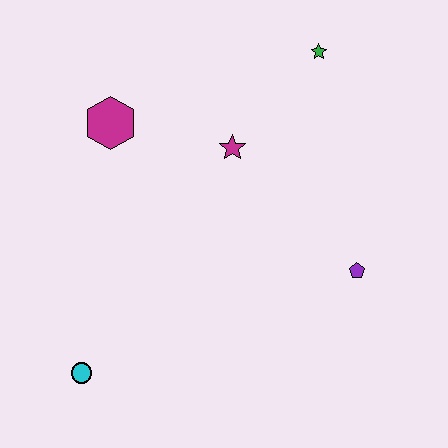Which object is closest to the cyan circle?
The magenta hexagon is closest to the cyan circle.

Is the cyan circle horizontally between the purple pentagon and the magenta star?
No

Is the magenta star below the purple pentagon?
No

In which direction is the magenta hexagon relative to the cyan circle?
The magenta hexagon is above the cyan circle.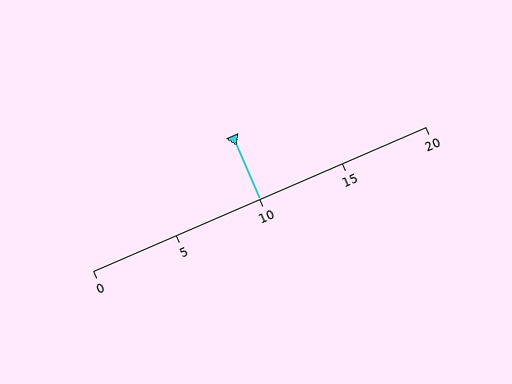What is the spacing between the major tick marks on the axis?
The major ticks are spaced 5 apart.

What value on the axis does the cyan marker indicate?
The marker indicates approximately 10.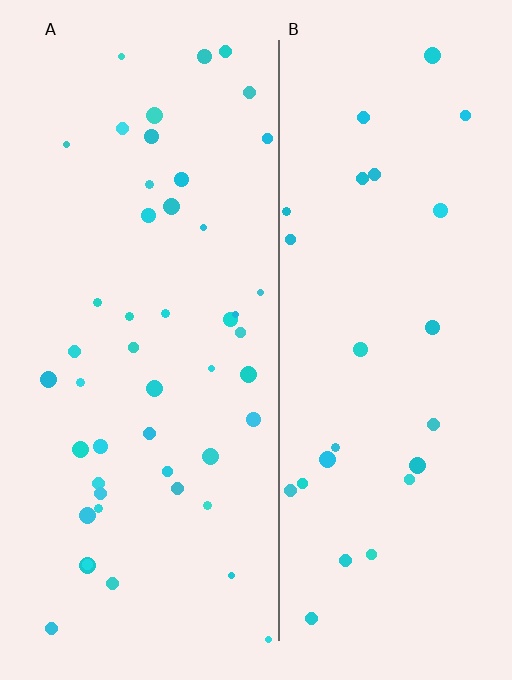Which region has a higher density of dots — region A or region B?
A (the left).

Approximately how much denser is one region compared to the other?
Approximately 1.9× — region A over region B.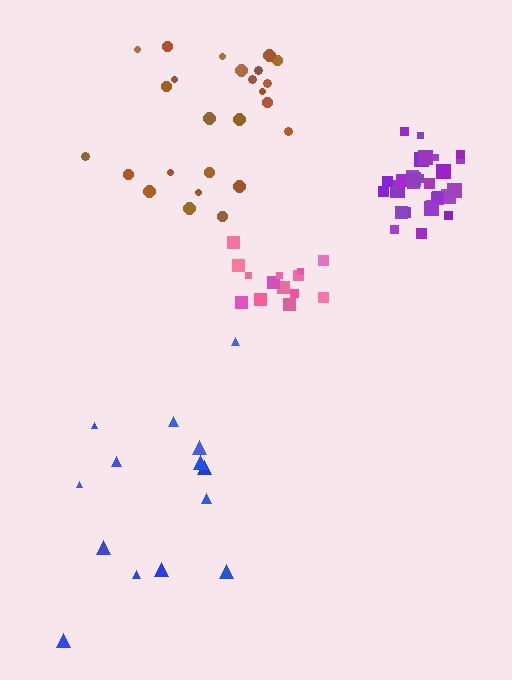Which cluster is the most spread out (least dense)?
Blue.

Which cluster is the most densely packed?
Purple.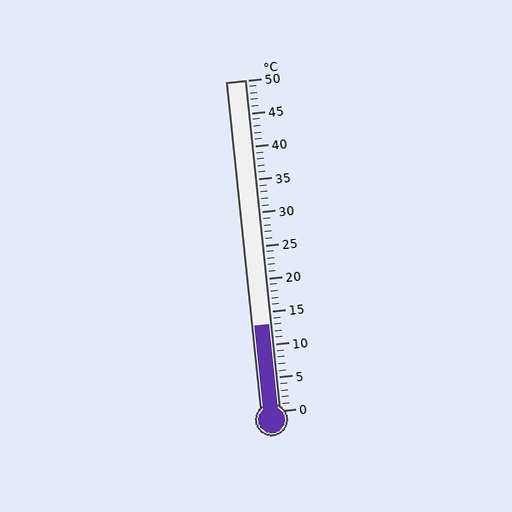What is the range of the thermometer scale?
The thermometer scale ranges from 0°C to 50°C.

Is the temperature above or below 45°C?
The temperature is below 45°C.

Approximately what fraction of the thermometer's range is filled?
The thermometer is filled to approximately 25% of its range.